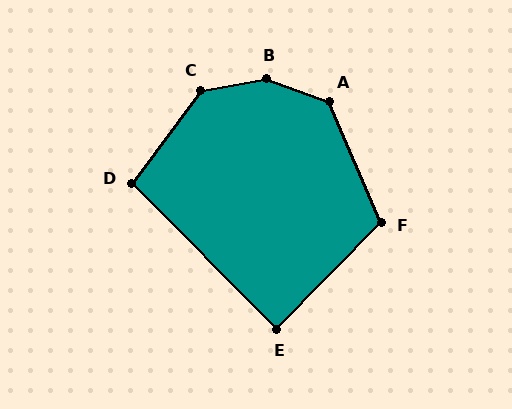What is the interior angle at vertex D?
Approximately 98 degrees (obtuse).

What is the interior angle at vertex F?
Approximately 112 degrees (obtuse).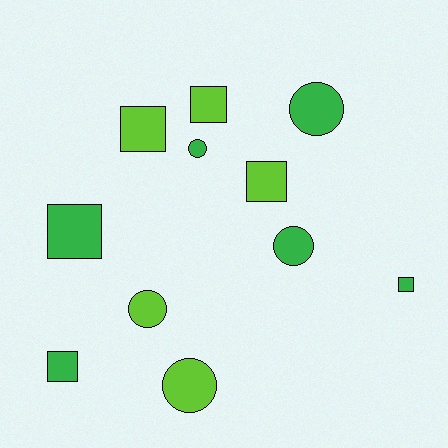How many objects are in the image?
There are 11 objects.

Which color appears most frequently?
Green, with 6 objects.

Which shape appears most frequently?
Square, with 6 objects.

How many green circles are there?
There are 3 green circles.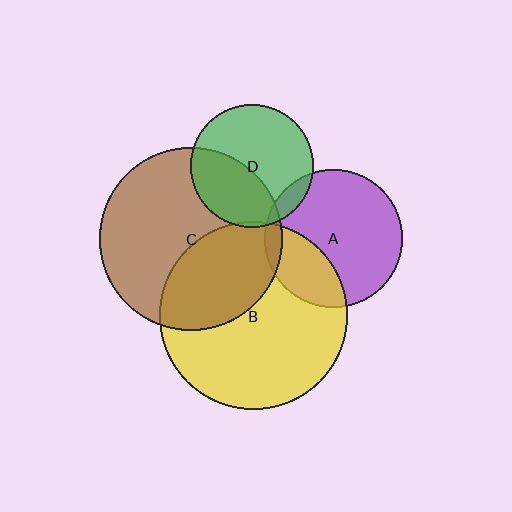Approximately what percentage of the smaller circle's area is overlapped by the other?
Approximately 10%.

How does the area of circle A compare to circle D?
Approximately 1.3 times.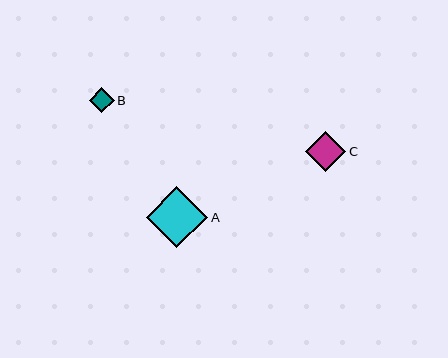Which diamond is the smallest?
Diamond B is the smallest with a size of approximately 25 pixels.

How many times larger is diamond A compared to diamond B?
Diamond A is approximately 2.4 times the size of diamond B.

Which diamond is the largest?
Diamond A is the largest with a size of approximately 61 pixels.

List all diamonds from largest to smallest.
From largest to smallest: A, C, B.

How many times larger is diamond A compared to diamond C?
Diamond A is approximately 1.5 times the size of diamond C.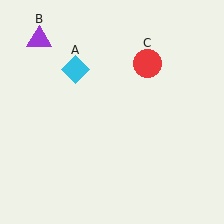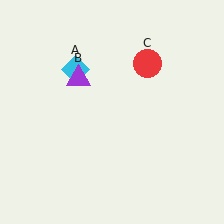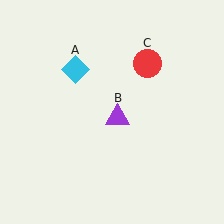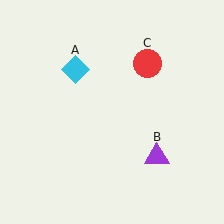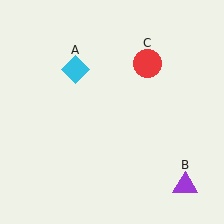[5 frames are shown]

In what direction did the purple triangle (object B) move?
The purple triangle (object B) moved down and to the right.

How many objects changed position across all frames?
1 object changed position: purple triangle (object B).